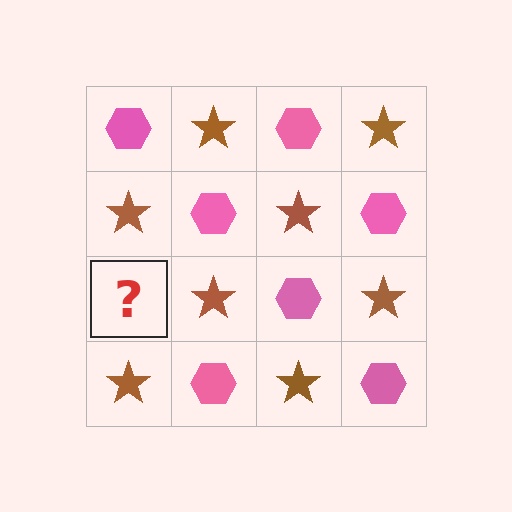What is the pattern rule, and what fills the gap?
The rule is that it alternates pink hexagon and brown star in a checkerboard pattern. The gap should be filled with a pink hexagon.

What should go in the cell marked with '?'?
The missing cell should contain a pink hexagon.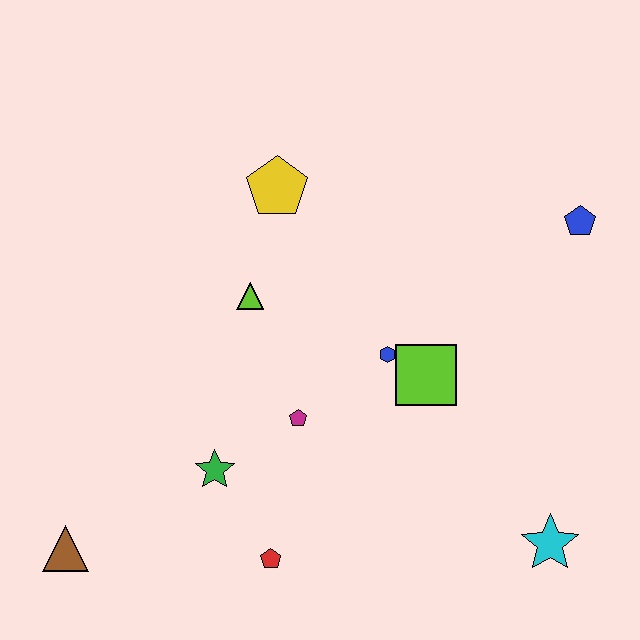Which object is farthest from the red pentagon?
The blue pentagon is farthest from the red pentagon.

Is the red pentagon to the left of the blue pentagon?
Yes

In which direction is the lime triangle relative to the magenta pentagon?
The lime triangle is above the magenta pentagon.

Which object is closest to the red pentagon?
The green star is closest to the red pentagon.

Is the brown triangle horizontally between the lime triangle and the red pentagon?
No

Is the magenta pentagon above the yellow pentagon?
No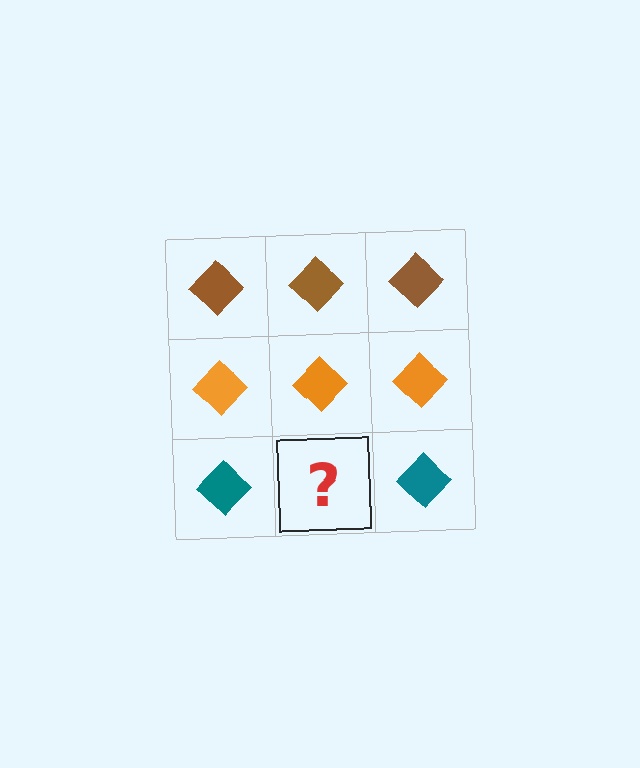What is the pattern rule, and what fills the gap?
The rule is that each row has a consistent color. The gap should be filled with a teal diamond.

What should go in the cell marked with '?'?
The missing cell should contain a teal diamond.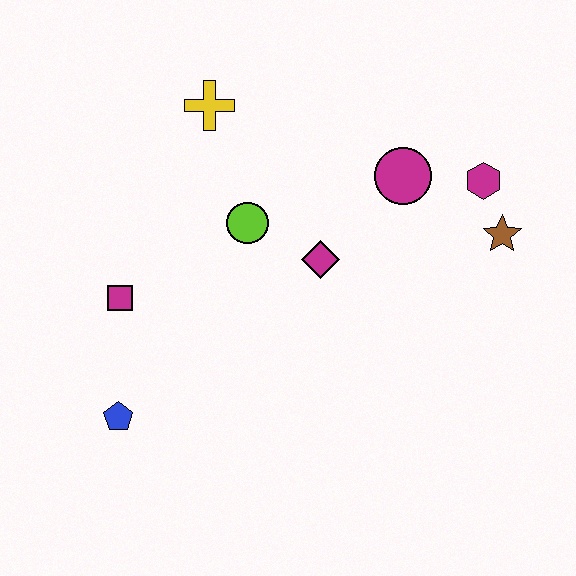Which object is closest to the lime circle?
The magenta diamond is closest to the lime circle.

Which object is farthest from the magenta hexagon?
The blue pentagon is farthest from the magenta hexagon.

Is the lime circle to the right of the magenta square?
Yes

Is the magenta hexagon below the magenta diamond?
No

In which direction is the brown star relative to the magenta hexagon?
The brown star is below the magenta hexagon.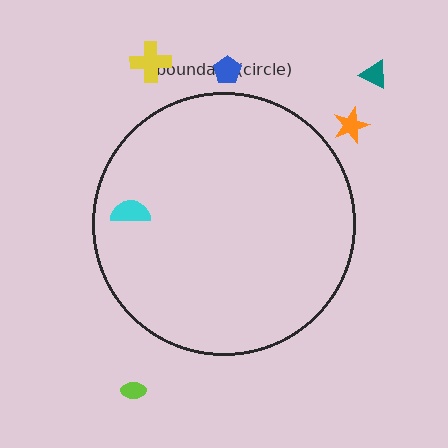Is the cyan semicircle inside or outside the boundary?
Inside.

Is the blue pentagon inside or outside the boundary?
Outside.